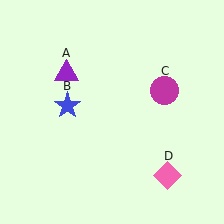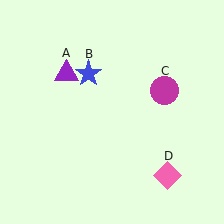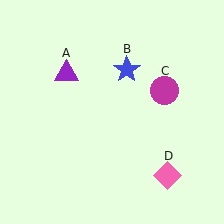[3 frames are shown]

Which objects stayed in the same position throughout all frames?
Purple triangle (object A) and magenta circle (object C) and pink diamond (object D) remained stationary.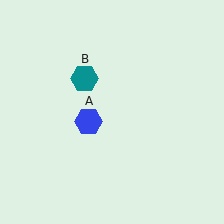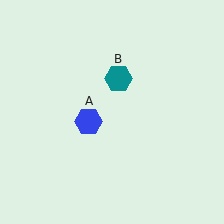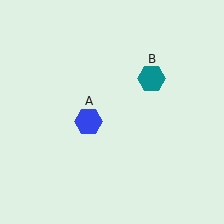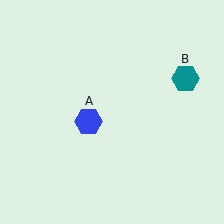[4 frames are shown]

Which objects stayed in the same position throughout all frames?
Blue hexagon (object A) remained stationary.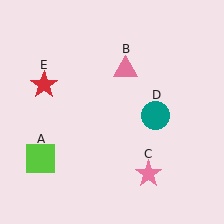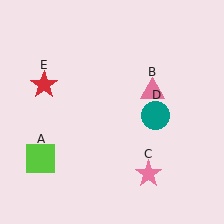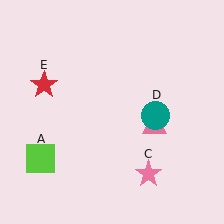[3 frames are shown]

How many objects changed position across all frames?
1 object changed position: pink triangle (object B).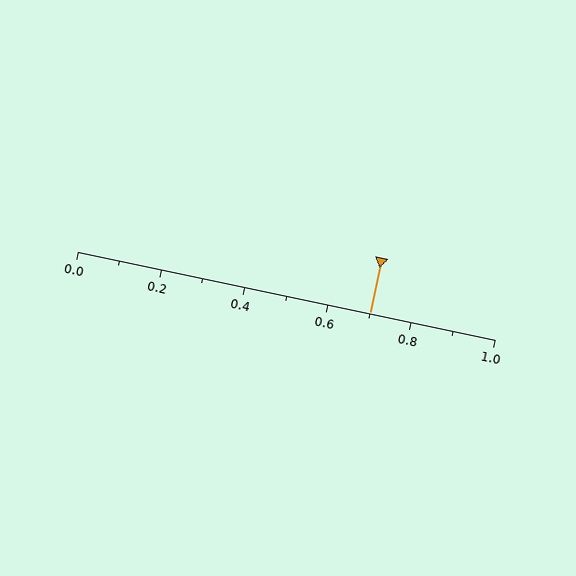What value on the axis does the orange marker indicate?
The marker indicates approximately 0.7.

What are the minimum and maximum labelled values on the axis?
The axis runs from 0.0 to 1.0.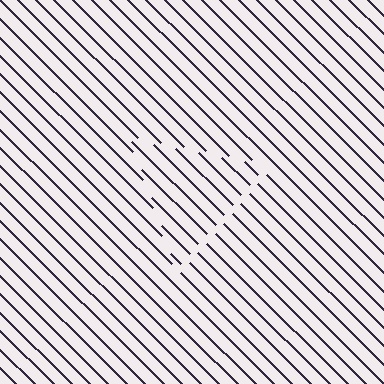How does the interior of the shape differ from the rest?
The interior of the shape contains the same grating, shifted by half a period — the contour is defined by the phase discontinuity where line-ends from the inner and outer gratings abut.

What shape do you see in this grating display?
An illusory triangle. The interior of the shape contains the same grating, shifted by half a period — the contour is defined by the phase discontinuity where line-ends from the inner and outer gratings abut.